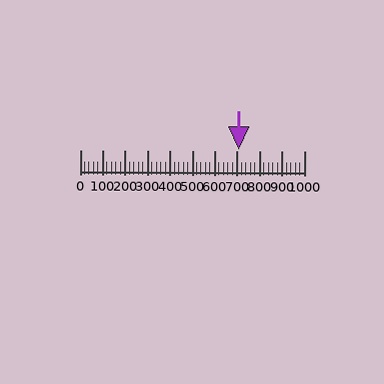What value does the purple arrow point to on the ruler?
The purple arrow points to approximately 709.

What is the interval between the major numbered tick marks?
The major tick marks are spaced 100 units apart.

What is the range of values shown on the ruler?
The ruler shows values from 0 to 1000.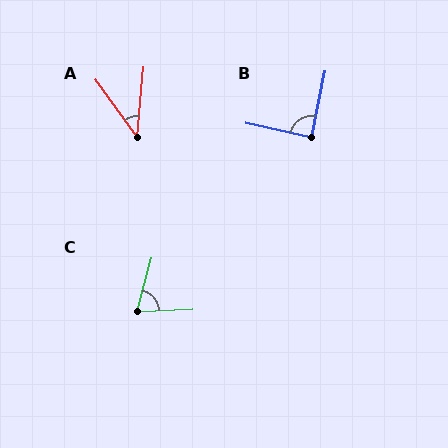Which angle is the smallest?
A, at approximately 41 degrees.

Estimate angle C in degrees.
Approximately 73 degrees.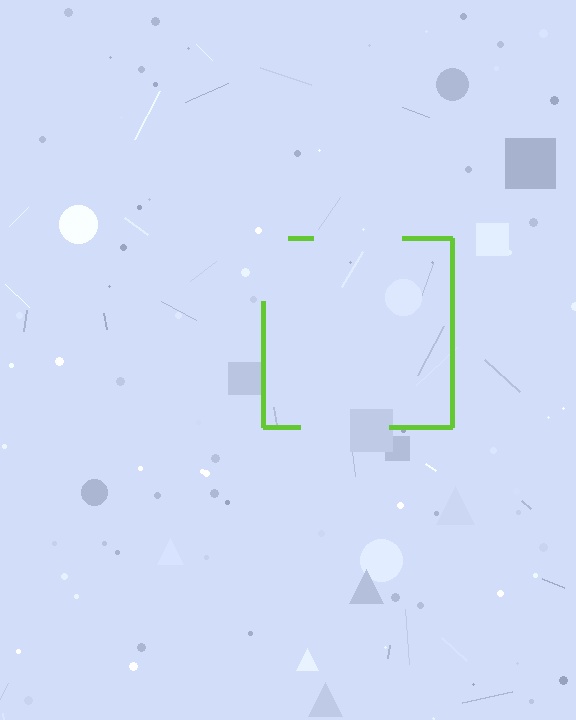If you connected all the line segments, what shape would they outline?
They would outline a square.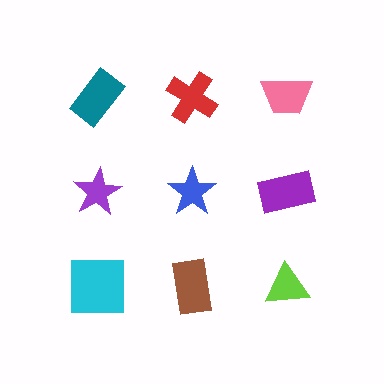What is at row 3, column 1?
A cyan square.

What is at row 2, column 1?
A purple star.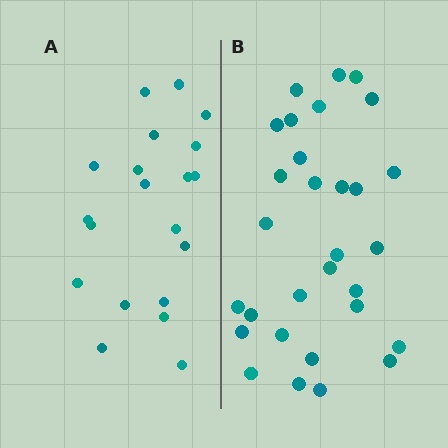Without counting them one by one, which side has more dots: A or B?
Region B (the right region) has more dots.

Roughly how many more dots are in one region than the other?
Region B has roughly 10 or so more dots than region A.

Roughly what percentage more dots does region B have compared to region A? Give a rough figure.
About 50% more.